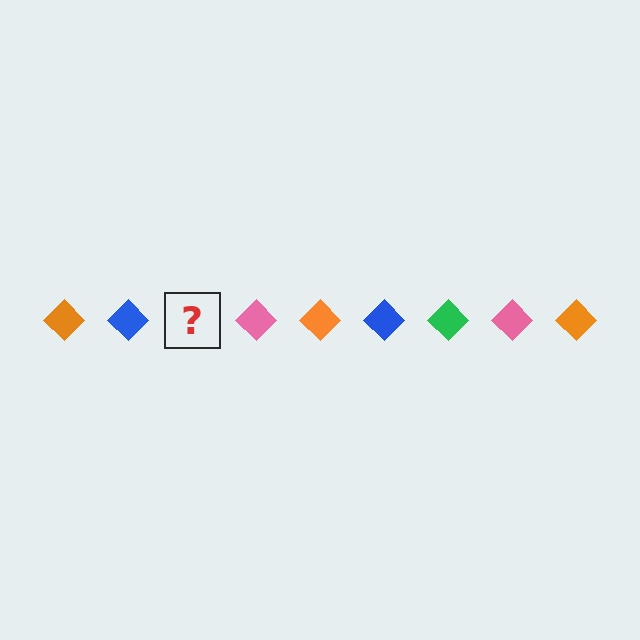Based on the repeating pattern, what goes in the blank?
The blank should be a green diamond.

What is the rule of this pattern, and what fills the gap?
The rule is that the pattern cycles through orange, blue, green, pink diamonds. The gap should be filled with a green diamond.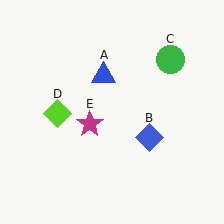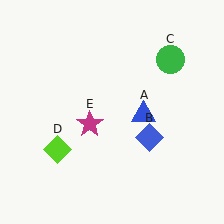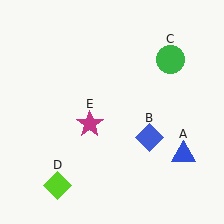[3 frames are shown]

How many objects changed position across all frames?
2 objects changed position: blue triangle (object A), lime diamond (object D).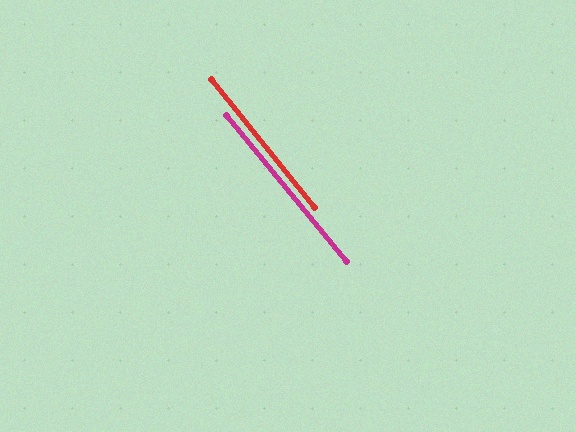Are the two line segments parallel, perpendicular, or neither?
Parallel — their directions differ by only 0.5°.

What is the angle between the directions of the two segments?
Approximately 1 degree.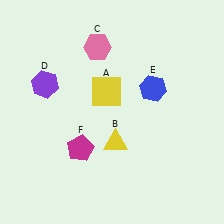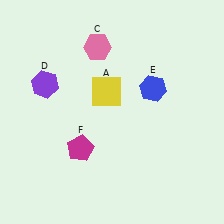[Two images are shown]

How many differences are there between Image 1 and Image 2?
There is 1 difference between the two images.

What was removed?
The yellow triangle (B) was removed in Image 2.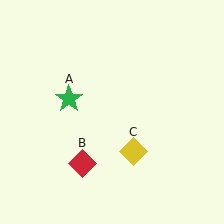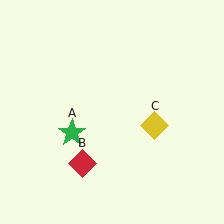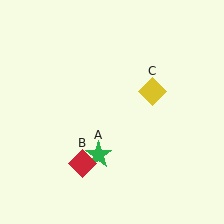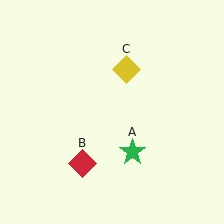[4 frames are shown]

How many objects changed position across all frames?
2 objects changed position: green star (object A), yellow diamond (object C).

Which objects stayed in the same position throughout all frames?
Red diamond (object B) remained stationary.